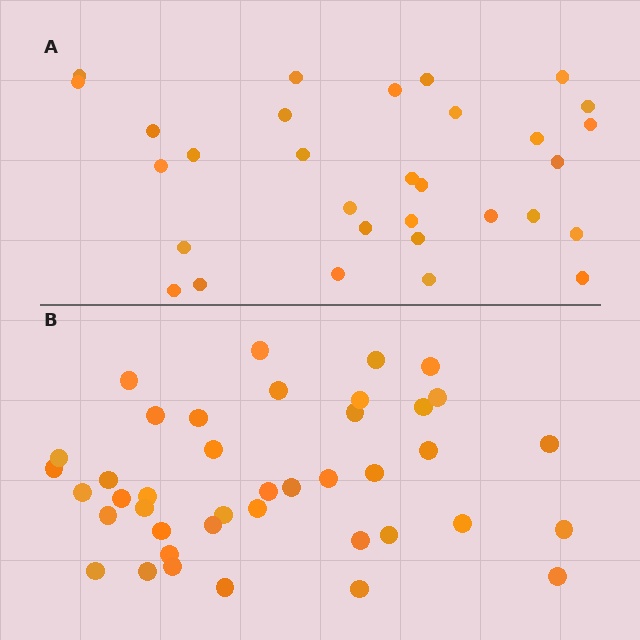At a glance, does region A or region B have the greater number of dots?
Region B (the bottom region) has more dots.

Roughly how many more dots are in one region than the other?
Region B has roughly 10 or so more dots than region A.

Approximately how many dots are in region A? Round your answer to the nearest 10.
About 30 dots. (The exact count is 31, which rounds to 30.)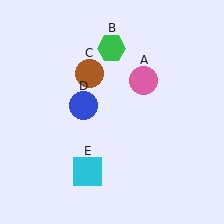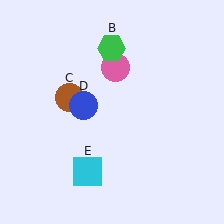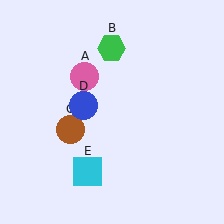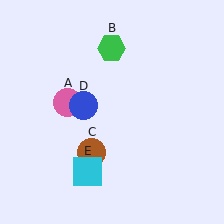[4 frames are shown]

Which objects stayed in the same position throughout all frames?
Green hexagon (object B) and blue circle (object D) and cyan square (object E) remained stationary.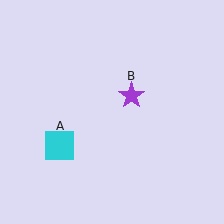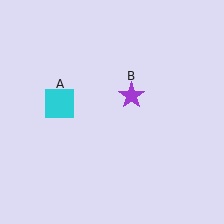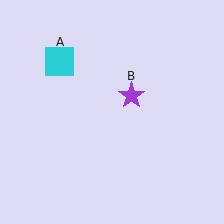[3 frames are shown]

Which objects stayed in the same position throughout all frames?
Purple star (object B) remained stationary.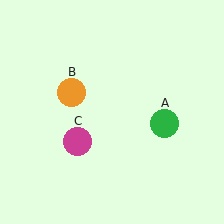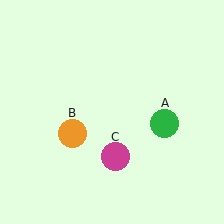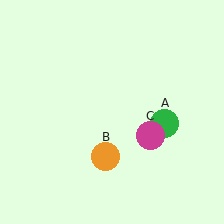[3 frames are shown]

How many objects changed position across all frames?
2 objects changed position: orange circle (object B), magenta circle (object C).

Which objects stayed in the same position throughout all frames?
Green circle (object A) remained stationary.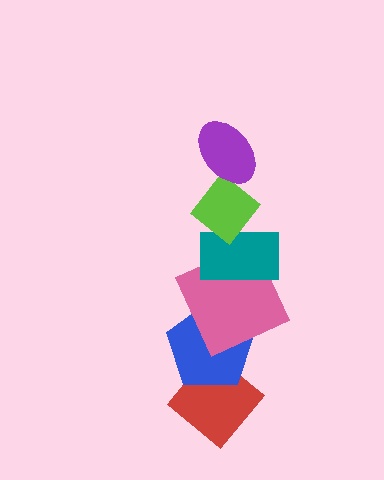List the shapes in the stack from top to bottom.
From top to bottom: the purple ellipse, the lime diamond, the teal rectangle, the pink square, the blue pentagon, the red diamond.